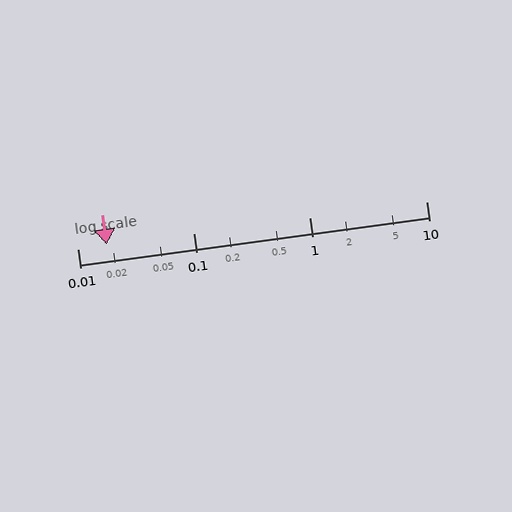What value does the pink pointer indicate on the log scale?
The pointer indicates approximately 0.018.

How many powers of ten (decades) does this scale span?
The scale spans 3 decades, from 0.01 to 10.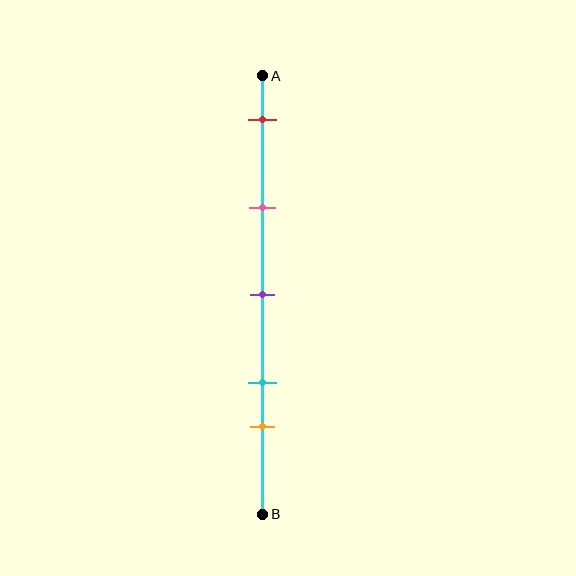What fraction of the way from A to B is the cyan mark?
The cyan mark is approximately 70% (0.7) of the way from A to B.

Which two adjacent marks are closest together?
The cyan and orange marks are the closest adjacent pair.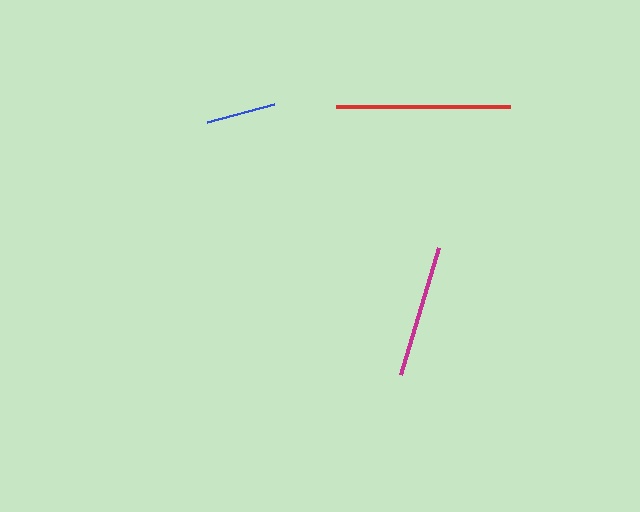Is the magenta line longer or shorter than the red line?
The red line is longer than the magenta line.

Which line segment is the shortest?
The blue line is the shortest at approximately 70 pixels.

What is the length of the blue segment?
The blue segment is approximately 70 pixels long.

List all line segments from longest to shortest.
From longest to shortest: red, magenta, blue.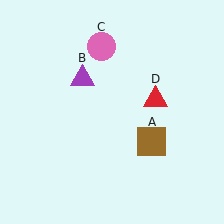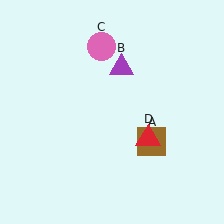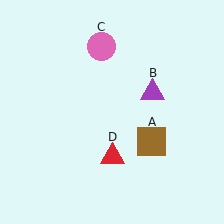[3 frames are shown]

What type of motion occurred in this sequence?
The purple triangle (object B), red triangle (object D) rotated clockwise around the center of the scene.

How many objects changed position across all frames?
2 objects changed position: purple triangle (object B), red triangle (object D).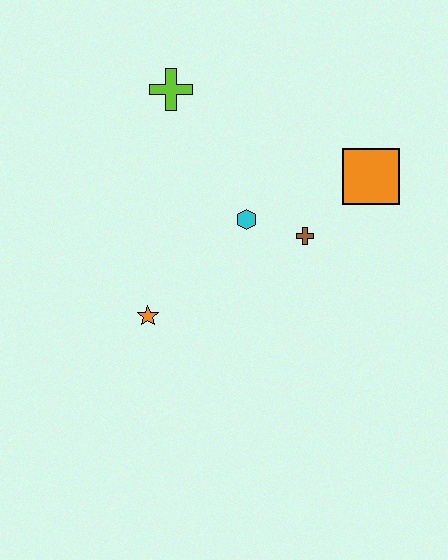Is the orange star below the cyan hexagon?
Yes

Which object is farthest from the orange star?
The orange square is farthest from the orange star.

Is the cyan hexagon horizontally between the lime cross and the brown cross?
Yes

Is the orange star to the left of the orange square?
Yes